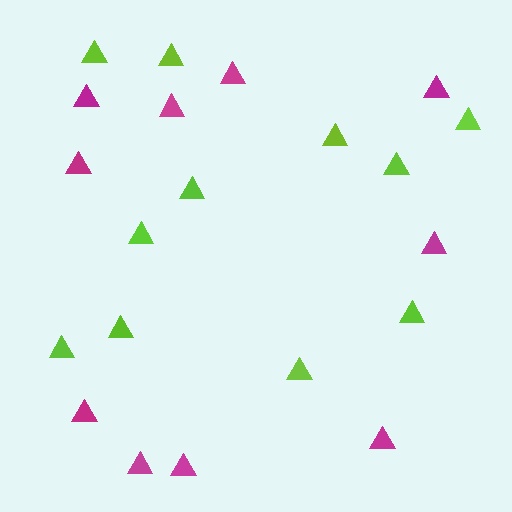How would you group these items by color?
There are 2 groups: one group of lime triangles (11) and one group of magenta triangles (10).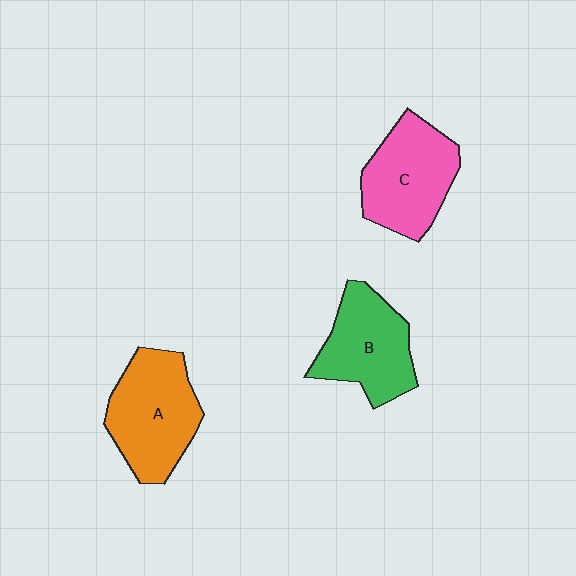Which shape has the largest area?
Shape A (orange).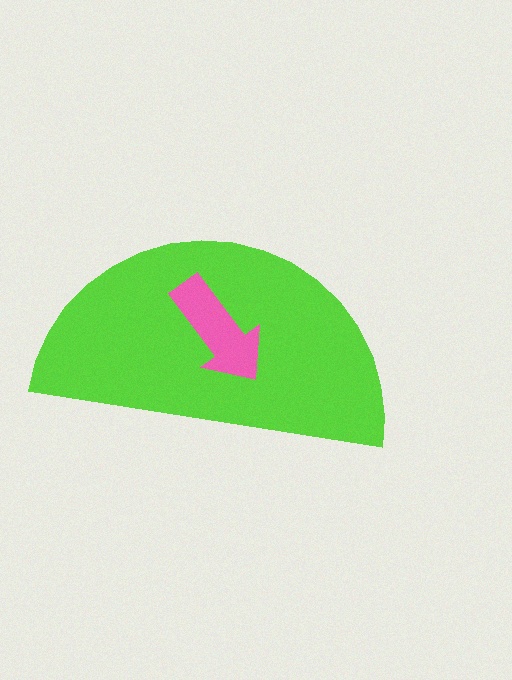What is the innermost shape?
The pink arrow.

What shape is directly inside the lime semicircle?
The pink arrow.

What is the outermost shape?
The lime semicircle.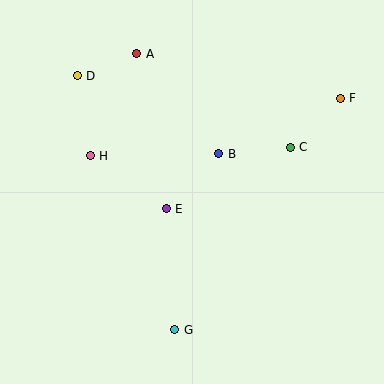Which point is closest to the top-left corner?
Point D is closest to the top-left corner.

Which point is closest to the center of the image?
Point E at (166, 209) is closest to the center.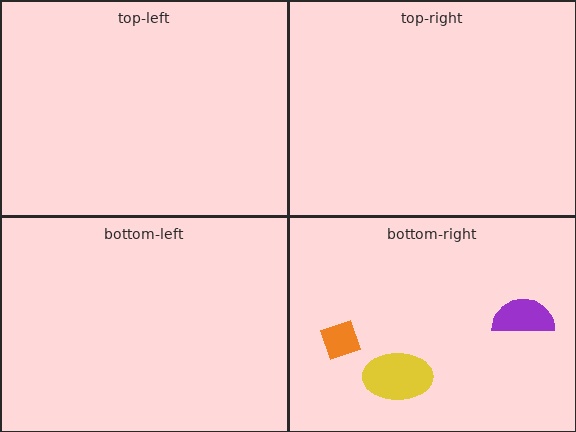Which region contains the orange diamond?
The bottom-right region.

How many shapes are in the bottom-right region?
3.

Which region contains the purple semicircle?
The bottom-right region.